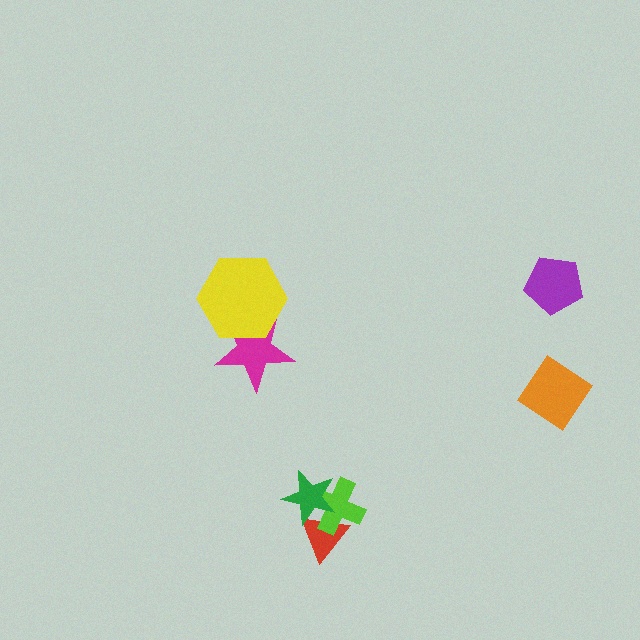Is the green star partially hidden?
No, no other shape covers it.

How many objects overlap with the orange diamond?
0 objects overlap with the orange diamond.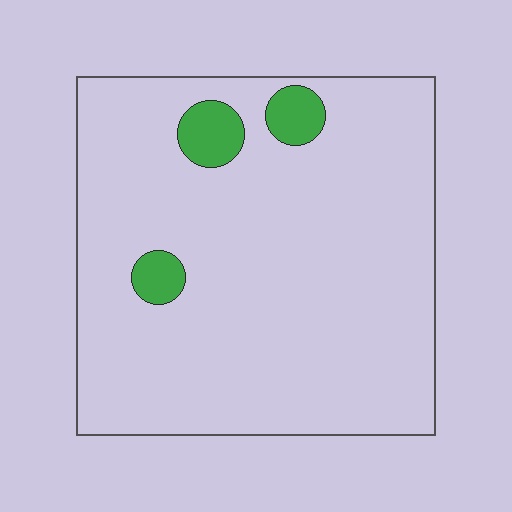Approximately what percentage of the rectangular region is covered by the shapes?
Approximately 5%.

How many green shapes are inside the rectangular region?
3.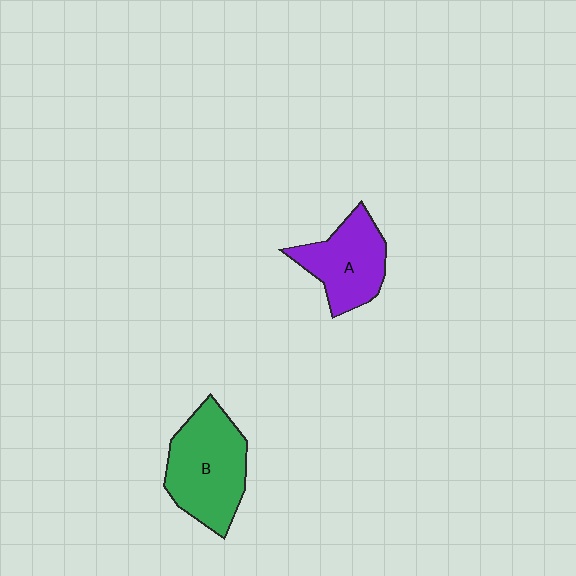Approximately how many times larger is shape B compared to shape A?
Approximately 1.3 times.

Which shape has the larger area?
Shape B (green).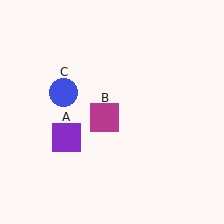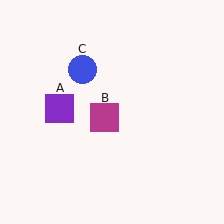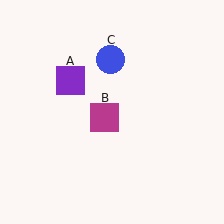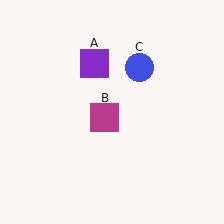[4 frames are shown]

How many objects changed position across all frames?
2 objects changed position: purple square (object A), blue circle (object C).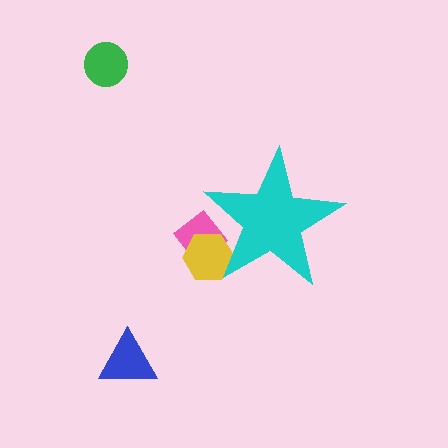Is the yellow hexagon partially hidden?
Yes, the yellow hexagon is partially hidden behind the cyan star.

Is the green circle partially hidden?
No, the green circle is fully visible.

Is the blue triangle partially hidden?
No, the blue triangle is fully visible.